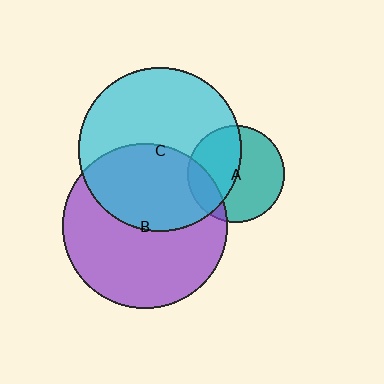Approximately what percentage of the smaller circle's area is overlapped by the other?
Approximately 40%.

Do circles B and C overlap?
Yes.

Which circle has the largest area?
Circle B (purple).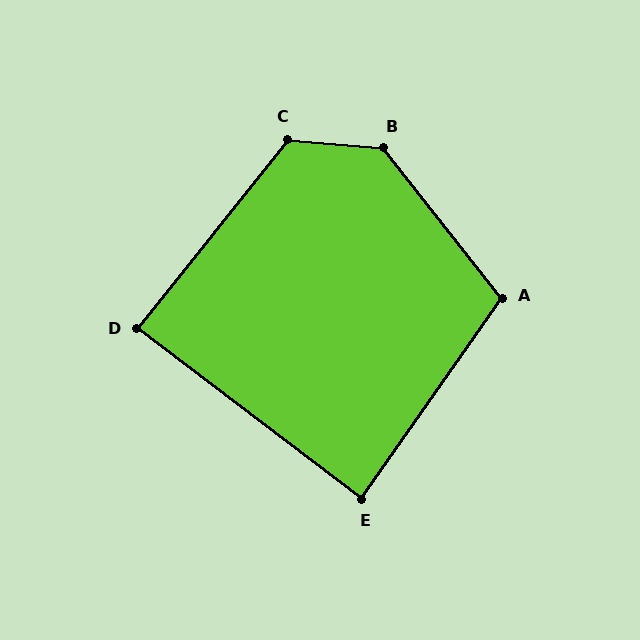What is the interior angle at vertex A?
Approximately 107 degrees (obtuse).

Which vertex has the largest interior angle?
B, at approximately 133 degrees.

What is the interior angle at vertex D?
Approximately 89 degrees (approximately right).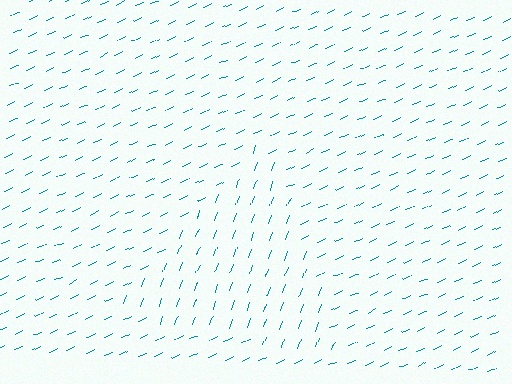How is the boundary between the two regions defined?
The boundary is defined purely by a change in line orientation (approximately 45 degrees difference). All lines are the same color and thickness.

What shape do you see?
I see a triangle.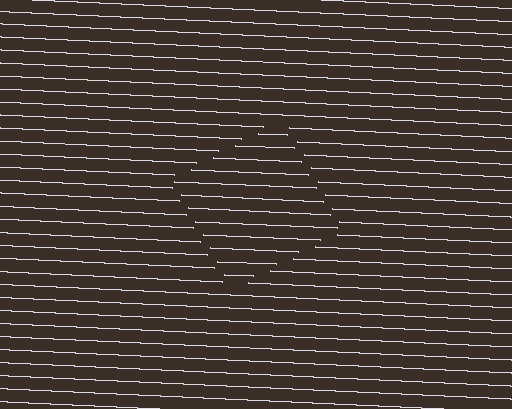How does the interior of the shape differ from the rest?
The interior of the shape contains the same grating, shifted by half a period — the contour is defined by the phase discontinuity where line-ends from the inner and outer gratings abut.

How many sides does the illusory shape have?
4 sides — the line-ends trace a square.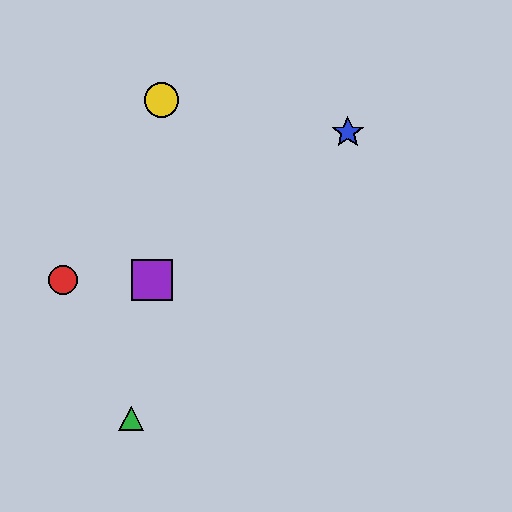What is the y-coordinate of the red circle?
The red circle is at y≈280.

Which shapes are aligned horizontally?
The red circle, the purple square are aligned horizontally.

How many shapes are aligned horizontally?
2 shapes (the red circle, the purple square) are aligned horizontally.